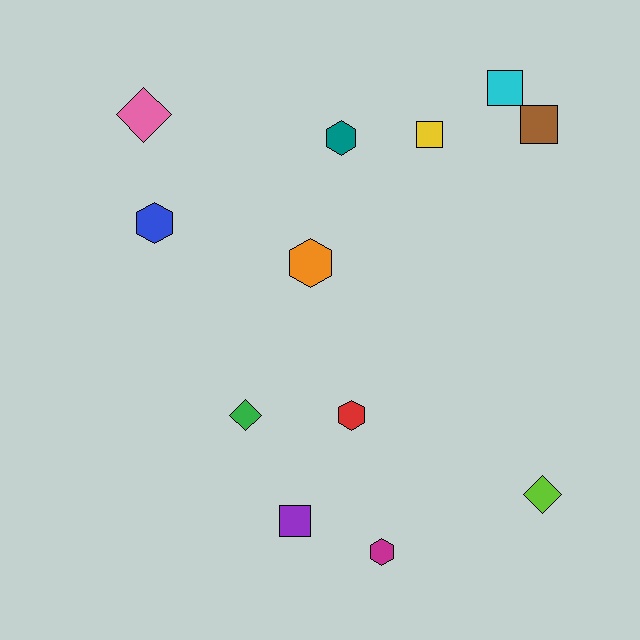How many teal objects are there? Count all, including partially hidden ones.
There is 1 teal object.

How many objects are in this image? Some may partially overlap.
There are 12 objects.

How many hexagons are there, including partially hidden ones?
There are 5 hexagons.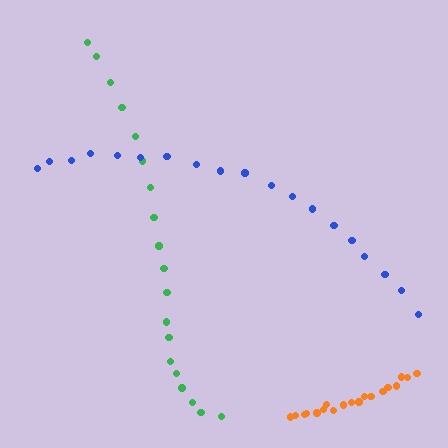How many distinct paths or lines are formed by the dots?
There are 3 distinct paths.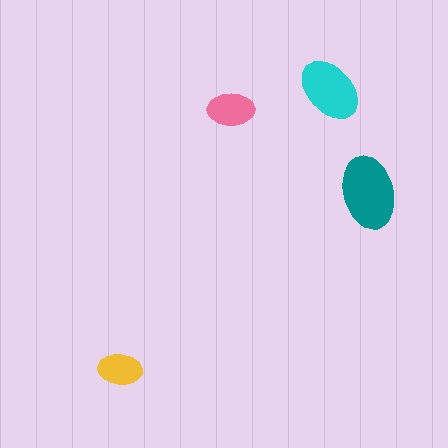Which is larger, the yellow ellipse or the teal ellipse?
The teal one.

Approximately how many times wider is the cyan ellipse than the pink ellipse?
About 1.5 times wider.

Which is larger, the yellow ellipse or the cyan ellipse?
The cyan one.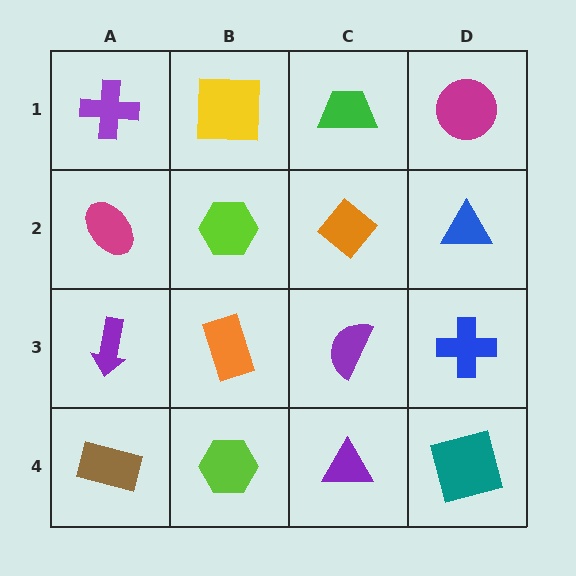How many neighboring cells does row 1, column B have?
3.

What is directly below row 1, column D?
A blue triangle.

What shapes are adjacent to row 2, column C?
A green trapezoid (row 1, column C), a purple semicircle (row 3, column C), a lime hexagon (row 2, column B), a blue triangle (row 2, column D).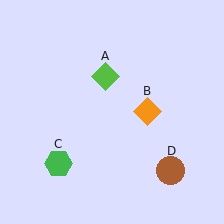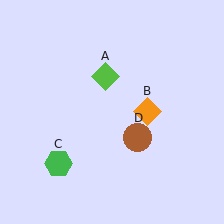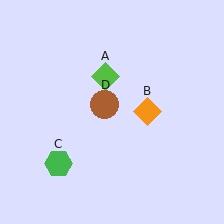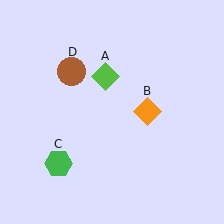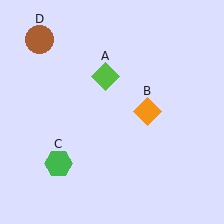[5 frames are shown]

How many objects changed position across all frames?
1 object changed position: brown circle (object D).